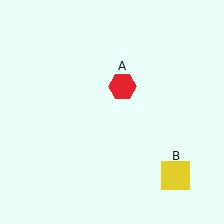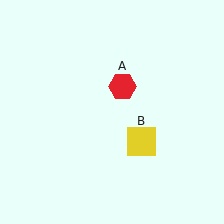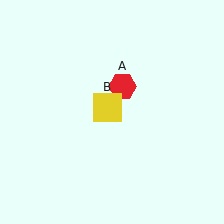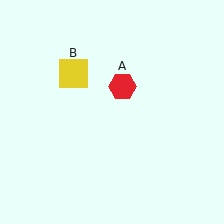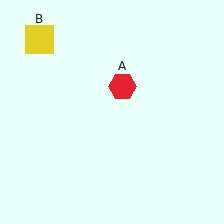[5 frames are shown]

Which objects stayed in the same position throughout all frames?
Red hexagon (object A) remained stationary.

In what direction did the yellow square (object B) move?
The yellow square (object B) moved up and to the left.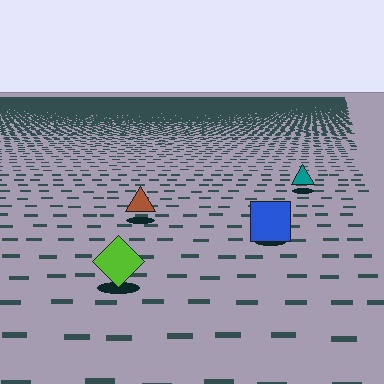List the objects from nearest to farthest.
From nearest to farthest: the lime diamond, the blue square, the brown triangle, the teal triangle.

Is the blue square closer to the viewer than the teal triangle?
Yes. The blue square is closer — you can tell from the texture gradient: the ground texture is coarser near it.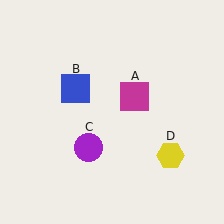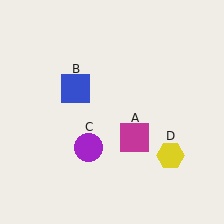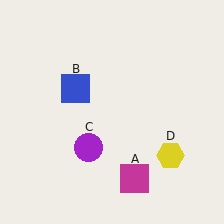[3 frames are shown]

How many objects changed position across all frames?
1 object changed position: magenta square (object A).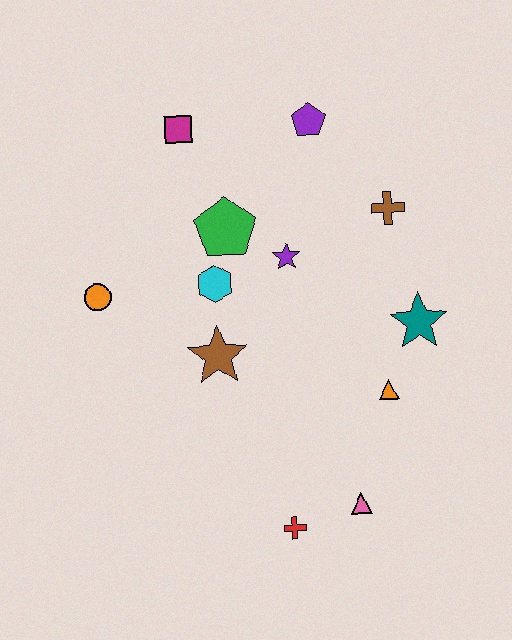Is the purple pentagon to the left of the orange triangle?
Yes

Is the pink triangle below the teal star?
Yes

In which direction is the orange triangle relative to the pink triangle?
The orange triangle is above the pink triangle.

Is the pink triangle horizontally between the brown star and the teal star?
Yes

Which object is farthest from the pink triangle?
The magenta square is farthest from the pink triangle.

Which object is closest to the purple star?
The green pentagon is closest to the purple star.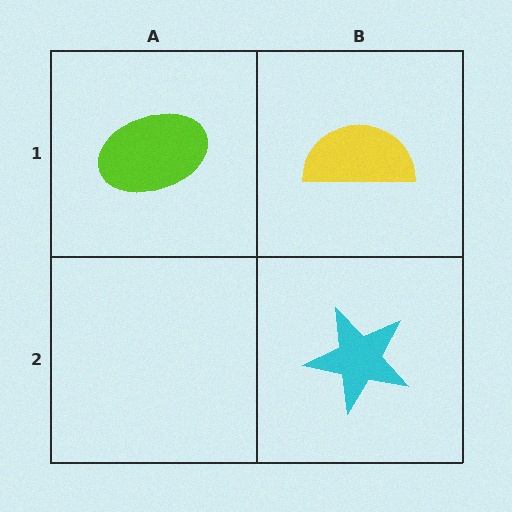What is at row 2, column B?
A cyan star.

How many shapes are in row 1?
2 shapes.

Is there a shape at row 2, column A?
No, that cell is empty.